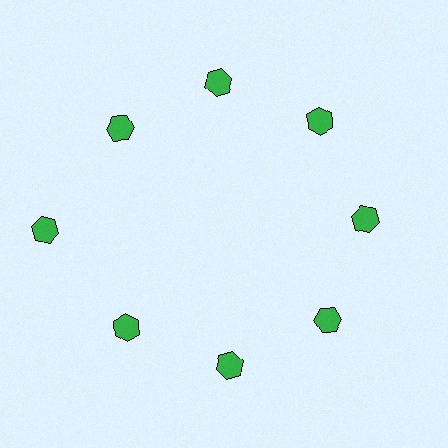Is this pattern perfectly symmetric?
No. The 8 green hexagons are arranged in a ring, but one element near the 9 o'clock position is pushed outward from the center, breaking the 8-fold rotational symmetry.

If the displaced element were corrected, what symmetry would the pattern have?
It would have 8-fold rotational symmetry — the pattern would map onto itself every 45 degrees.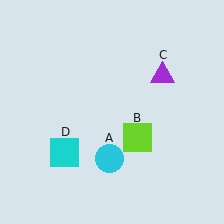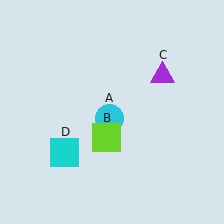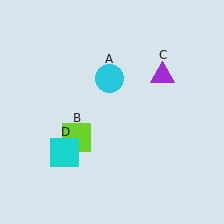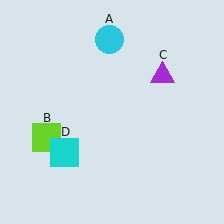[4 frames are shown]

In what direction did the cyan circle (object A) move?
The cyan circle (object A) moved up.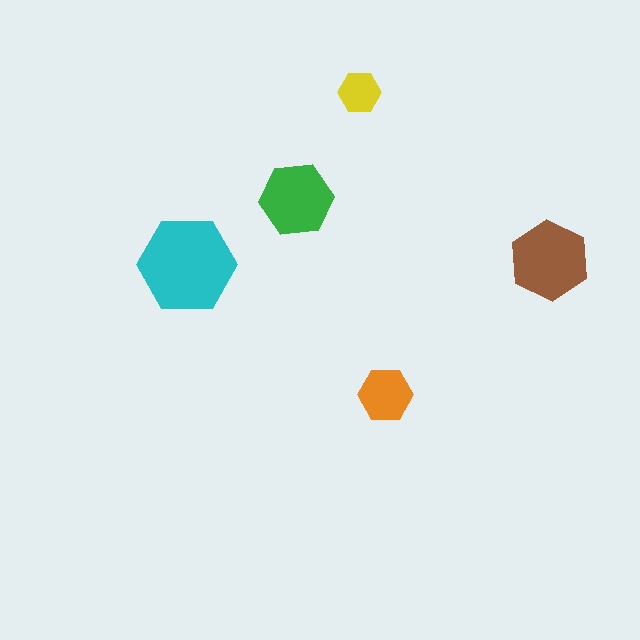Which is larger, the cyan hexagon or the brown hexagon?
The cyan one.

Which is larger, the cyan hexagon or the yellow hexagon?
The cyan one.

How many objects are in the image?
There are 5 objects in the image.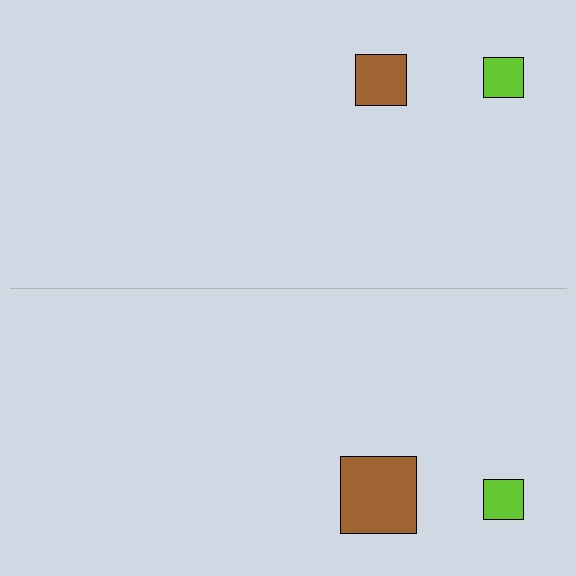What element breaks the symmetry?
The brown square on the bottom side has a different size than its mirror counterpart.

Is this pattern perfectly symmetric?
No, the pattern is not perfectly symmetric. The brown square on the bottom side has a different size than its mirror counterpart.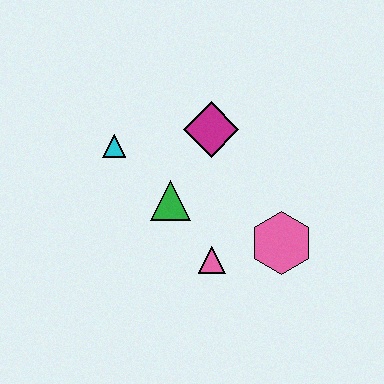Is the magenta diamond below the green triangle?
No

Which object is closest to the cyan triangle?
The green triangle is closest to the cyan triangle.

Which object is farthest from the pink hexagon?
The cyan triangle is farthest from the pink hexagon.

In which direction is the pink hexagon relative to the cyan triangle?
The pink hexagon is to the right of the cyan triangle.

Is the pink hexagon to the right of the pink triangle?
Yes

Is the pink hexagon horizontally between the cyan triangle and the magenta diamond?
No